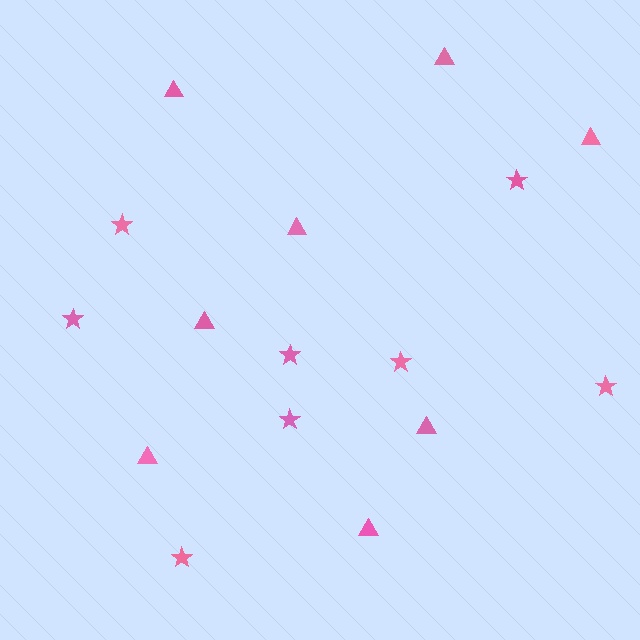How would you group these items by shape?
There are 2 groups: one group of triangles (8) and one group of stars (8).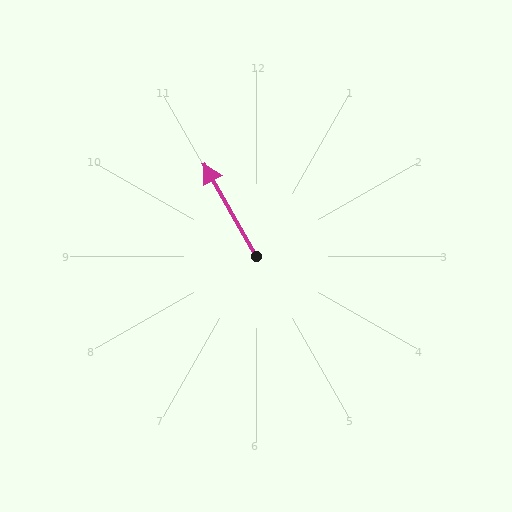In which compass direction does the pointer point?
Northwest.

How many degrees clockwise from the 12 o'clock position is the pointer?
Approximately 330 degrees.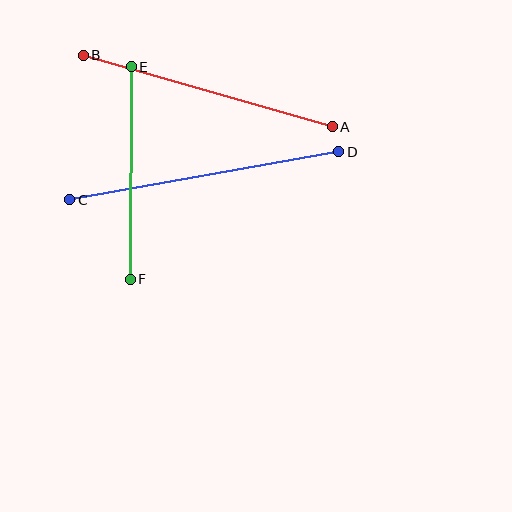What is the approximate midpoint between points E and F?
The midpoint is at approximately (131, 173) pixels.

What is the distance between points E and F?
The distance is approximately 213 pixels.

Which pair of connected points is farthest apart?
Points C and D are farthest apart.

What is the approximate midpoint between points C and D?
The midpoint is at approximately (204, 176) pixels.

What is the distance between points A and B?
The distance is approximately 259 pixels.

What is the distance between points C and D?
The distance is approximately 273 pixels.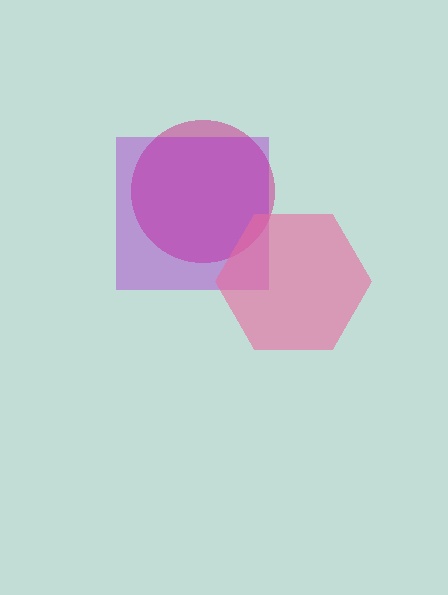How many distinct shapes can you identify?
There are 3 distinct shapes: a magenta circle, a purple square, a pink hexagon.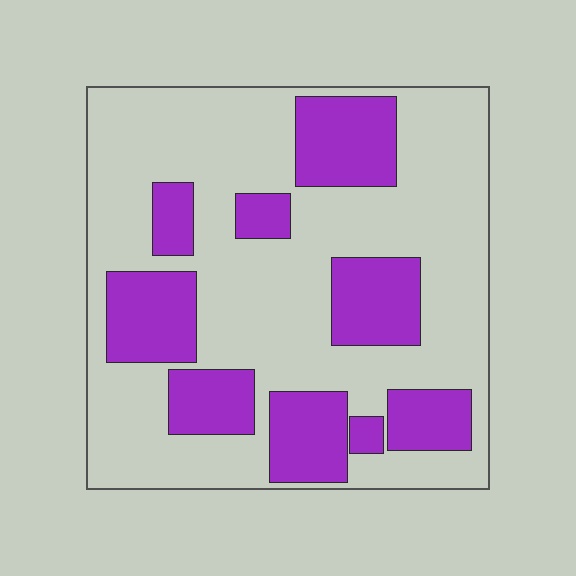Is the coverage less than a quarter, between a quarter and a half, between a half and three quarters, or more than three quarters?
Between a quarter and a half.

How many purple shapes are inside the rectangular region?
9.